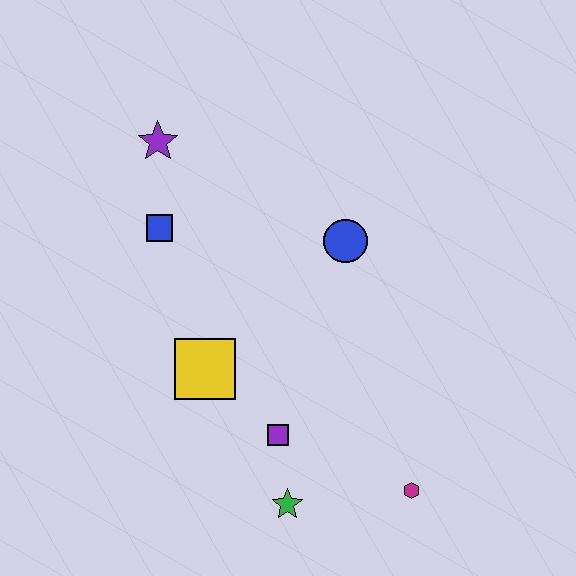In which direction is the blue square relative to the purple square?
The blue square is above the purple square.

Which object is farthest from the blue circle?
The green star is farthest from the blue circle.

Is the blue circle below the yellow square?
No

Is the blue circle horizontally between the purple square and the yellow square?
No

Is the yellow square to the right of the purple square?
No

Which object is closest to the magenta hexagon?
The green star is closest to the magenta hexagon.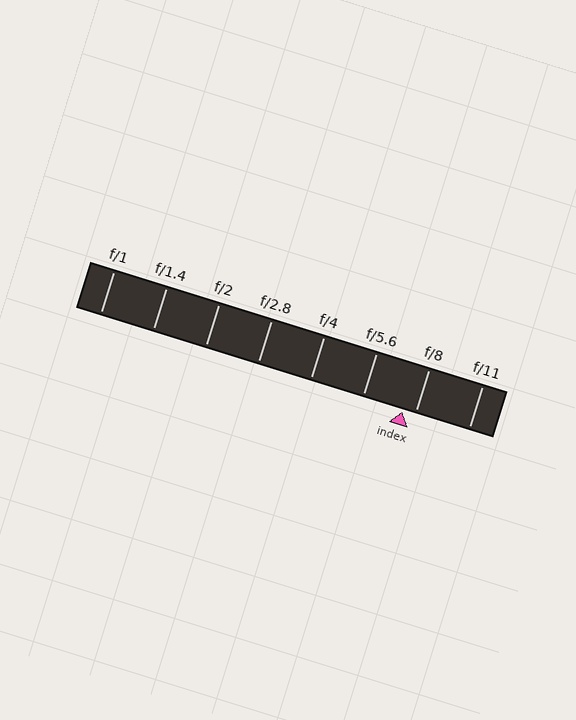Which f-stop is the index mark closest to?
The index mark is closest to f/8.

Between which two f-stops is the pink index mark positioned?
The index mark is between f/5.6 and f/8.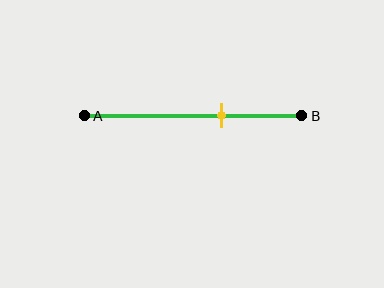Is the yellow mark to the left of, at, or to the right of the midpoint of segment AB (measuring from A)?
The yellow mark is to the right of the midpoint of segment AB.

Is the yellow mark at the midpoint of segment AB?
No, the mark is at about 65% from A, not at the 50% midpoint.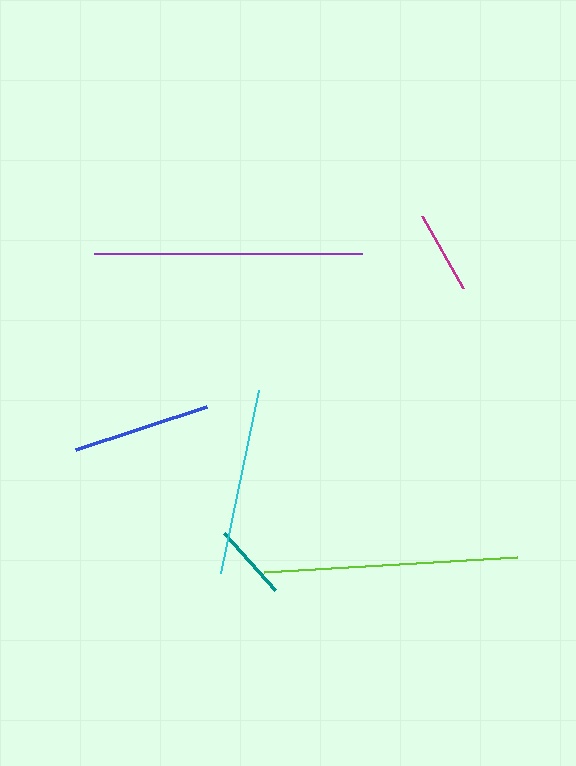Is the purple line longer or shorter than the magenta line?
The purple line is longer than the magenta line.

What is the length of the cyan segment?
The cyan segment is approximately 187 pixels long.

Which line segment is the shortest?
The teal line is the shortest at approximately 77 pixels.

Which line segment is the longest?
The purple line is the longest at approximately 267 pixels.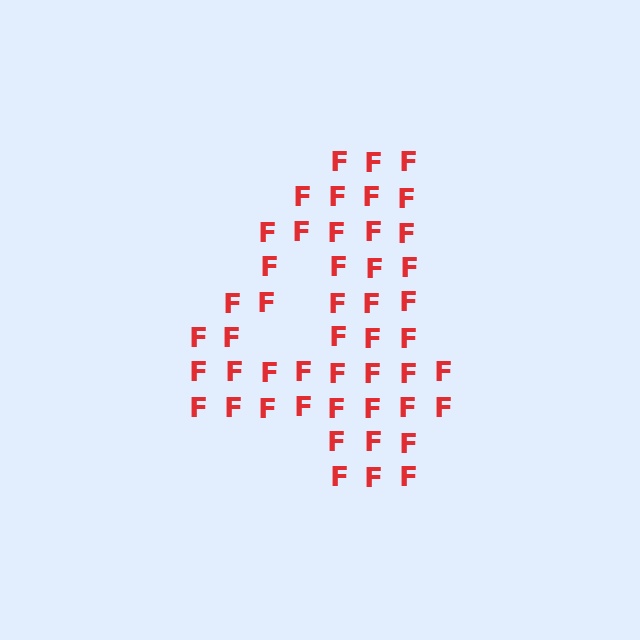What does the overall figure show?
The overall figure shows the digit 4.